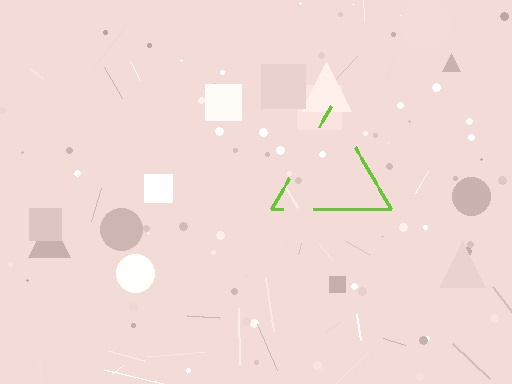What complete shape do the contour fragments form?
The contour fragments form a triangle.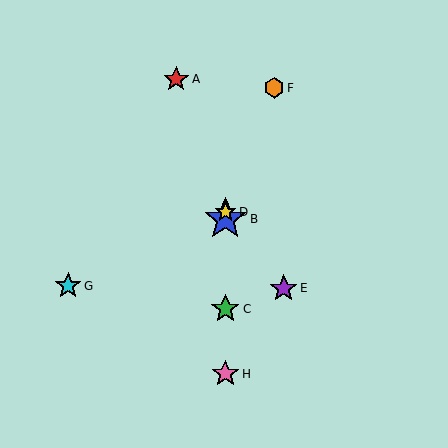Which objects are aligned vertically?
Objects B, C, D, H are aligned vertically.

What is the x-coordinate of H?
Object H is at x≈225.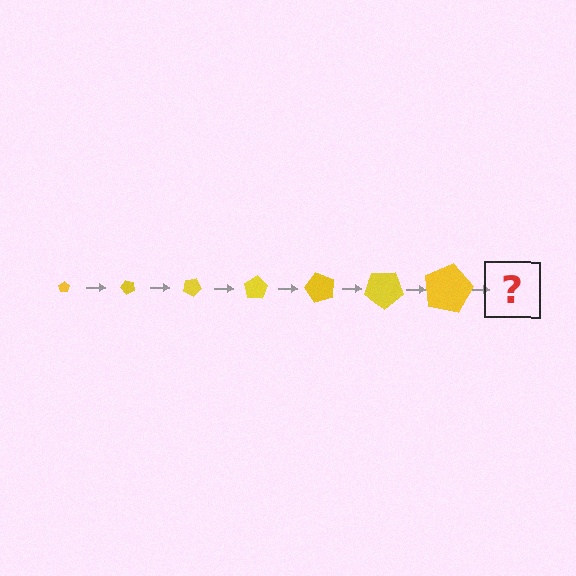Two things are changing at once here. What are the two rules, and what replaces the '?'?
The two rules are that the pentagon grows larger each step and it rotates 50 degrees each step. The '?' should be a pentagon, larger than the previous one and rotated 350 degrees from the start.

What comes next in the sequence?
The next element should be a pentagon, larger than the previous one and rotated 350 degrees from the start.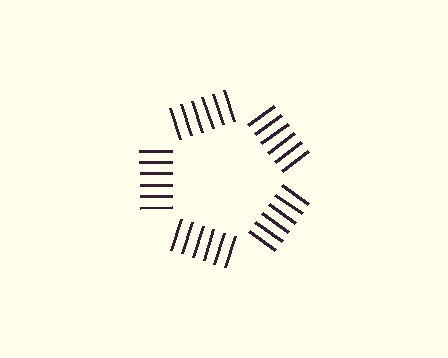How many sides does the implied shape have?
5 sides — the line-ends trace a pentagon.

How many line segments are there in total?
30 — 6 along each of the 5 edges.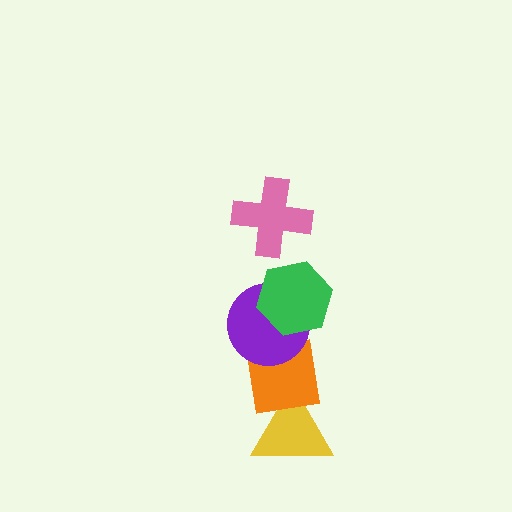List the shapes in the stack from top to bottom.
From top to bottom: the pink cross, the green hexagon, the purple circle, the orange square, the yellow triangle.